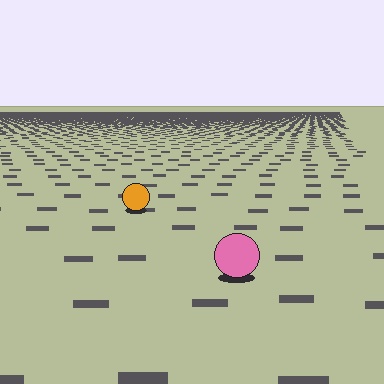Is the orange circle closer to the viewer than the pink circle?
No. The pink circle is closer — you can tell from the texture gradient: the ground texture is coarser near it.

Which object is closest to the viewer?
The pink circle is closest. The texture marks near it are larger and more spread out.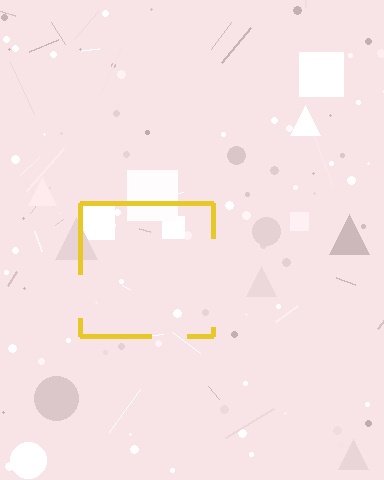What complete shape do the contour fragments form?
The contour fragments form a square.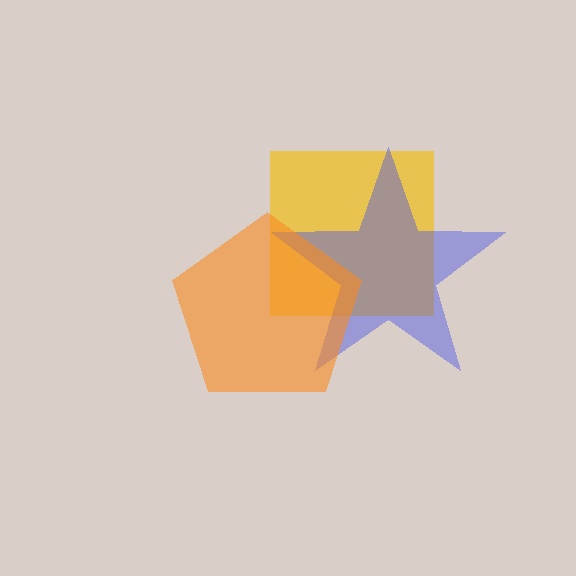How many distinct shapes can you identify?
There are 3 distinct shapes: a yellow square, a blue star, an orange pentagon.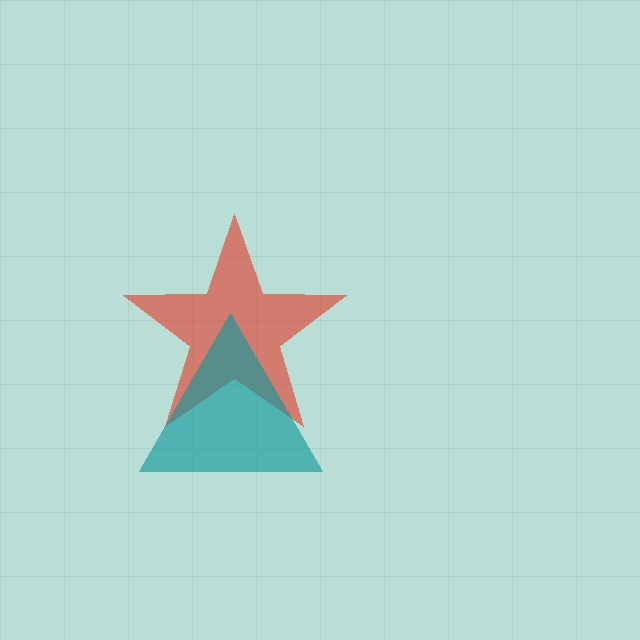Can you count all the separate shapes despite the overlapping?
Yes, there are 2 separate shapes.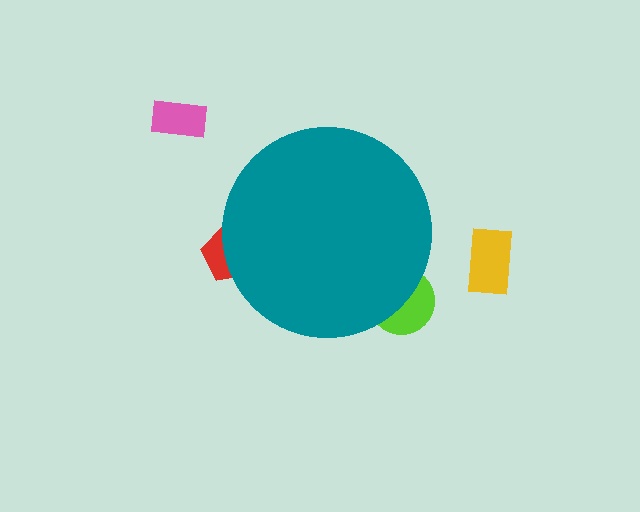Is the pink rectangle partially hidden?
No, the pink rectangle is fully visible.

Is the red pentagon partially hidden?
Yes, the red pentagon is partially hidden behind the teal circle.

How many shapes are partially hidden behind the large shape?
2 shapes are partially hidden.